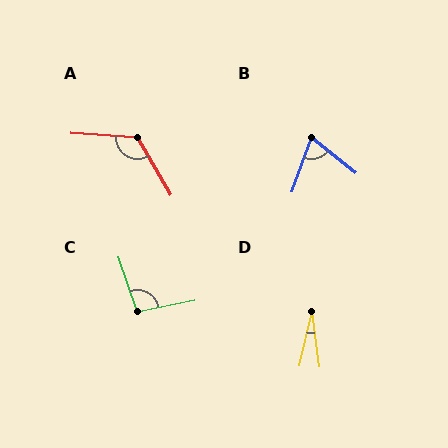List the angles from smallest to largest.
D (21°), B (71°), C (98°), A (124°).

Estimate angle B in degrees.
Approximately 71 degrees.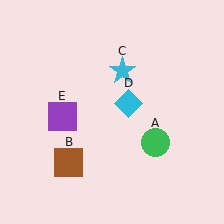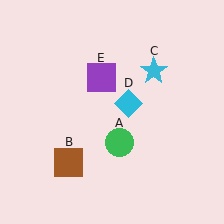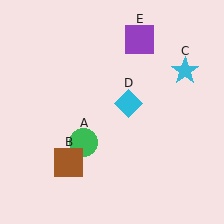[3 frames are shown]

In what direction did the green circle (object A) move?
The green circle (object A) moved left.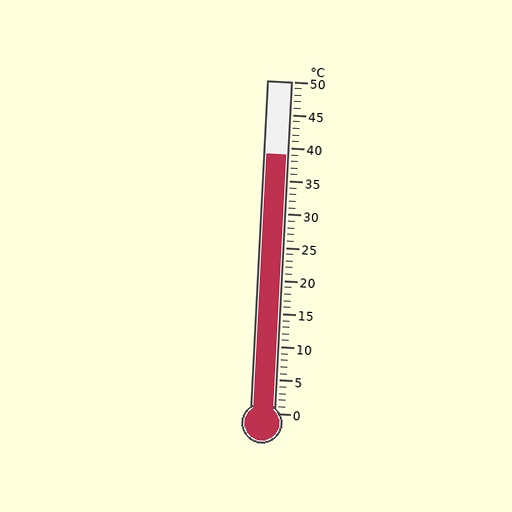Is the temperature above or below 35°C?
The temperature is above 35°C.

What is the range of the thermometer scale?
The thermometer scale ranges from 0°C to 50°C.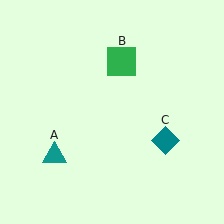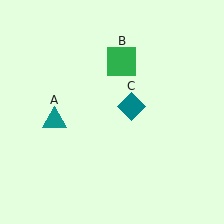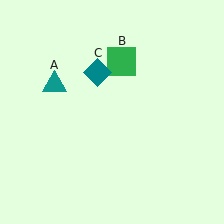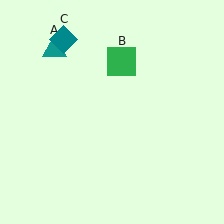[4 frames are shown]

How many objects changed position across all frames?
2 objects changed position: teal triangle (object A), teal diamond (object C).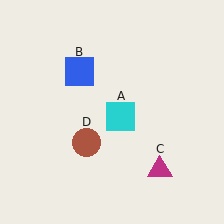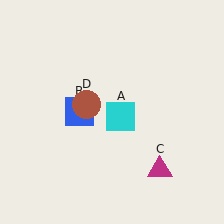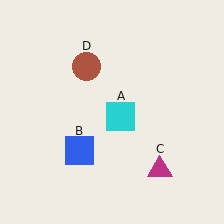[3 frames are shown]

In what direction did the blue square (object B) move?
The blue square (object B) moved down.